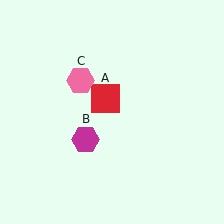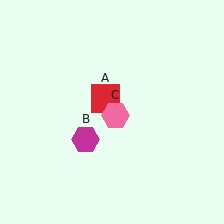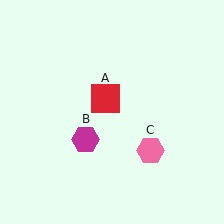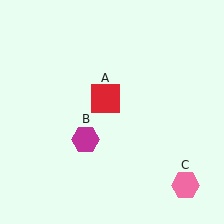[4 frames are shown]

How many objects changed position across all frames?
1 object changed position: pink hexagon (object C).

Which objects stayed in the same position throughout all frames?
Red square (object A) and magenta hexagon (object B) remained stationary.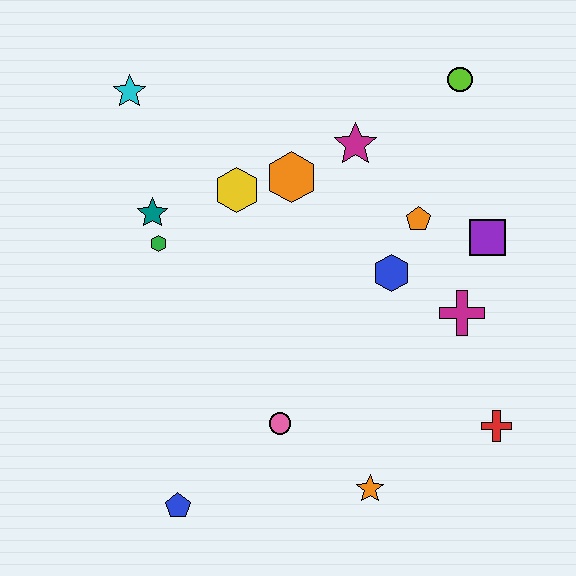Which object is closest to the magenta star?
The orange hexagon is closest to the magenta star.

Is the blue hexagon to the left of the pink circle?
No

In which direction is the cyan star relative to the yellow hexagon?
The cyan star is to the left of the yellow hexagon.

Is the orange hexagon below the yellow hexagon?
No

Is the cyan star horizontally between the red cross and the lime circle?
No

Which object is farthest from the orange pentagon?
The blue pentagon is farthest from the orange pentagon.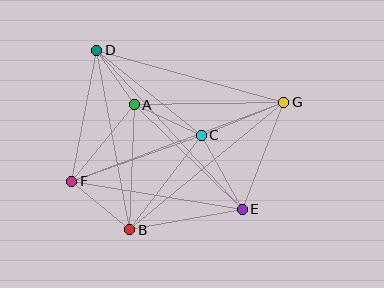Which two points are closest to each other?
Points A and D are closest to each other.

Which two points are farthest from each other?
Points F and G are farthest from each other.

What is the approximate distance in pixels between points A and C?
The distance between A and C is approximately 74 pixels.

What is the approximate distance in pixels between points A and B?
The distance between A and B is approximately 125 pixels.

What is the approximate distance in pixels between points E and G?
The distance between E and G is approximately 114 pixels.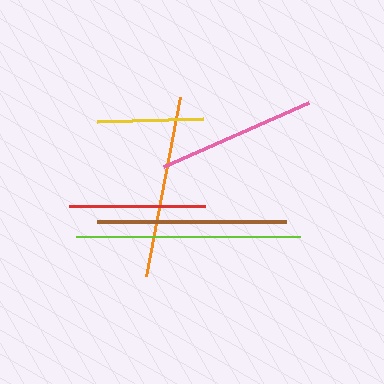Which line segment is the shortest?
The yellow line is the shortest at approximately 106 pixels.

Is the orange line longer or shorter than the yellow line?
The orange line is longer than the yellow line.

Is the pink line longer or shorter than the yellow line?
The pink line is longer than the yellow line.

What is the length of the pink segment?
The pink segment is approximately 159 pixels long.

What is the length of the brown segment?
The brown segment is approximately 189 pixels long.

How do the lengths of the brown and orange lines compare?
The brown and orange lines are approximately the same length.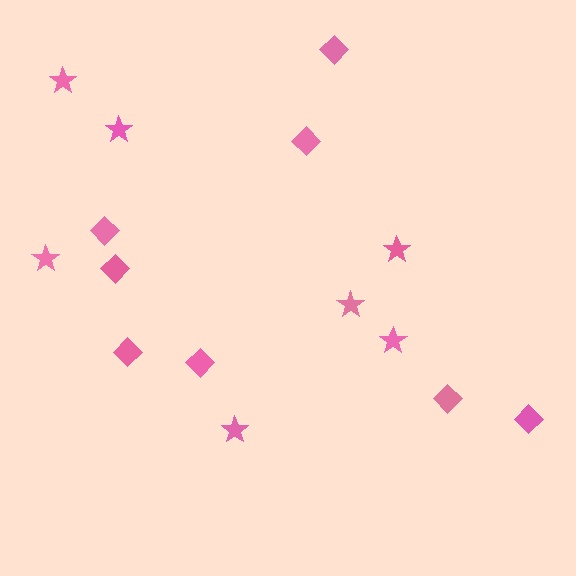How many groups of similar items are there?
There are 2 groups: one group of diamonds (8) and one group of stars (7).